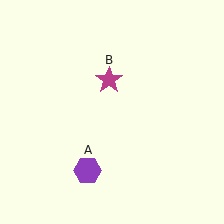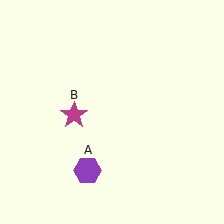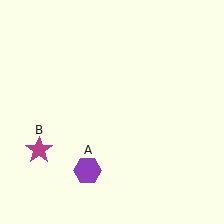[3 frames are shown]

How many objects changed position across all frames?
1 object changed position: magenta star (object B).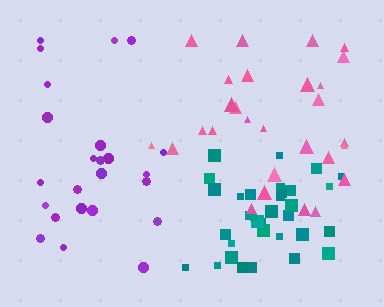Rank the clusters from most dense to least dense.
teal, pink, purple.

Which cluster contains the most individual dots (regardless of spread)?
Teal (34).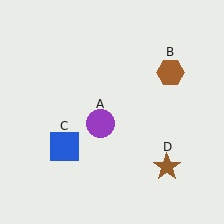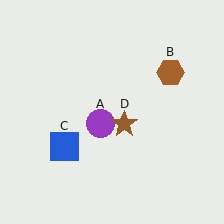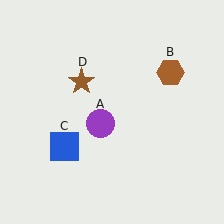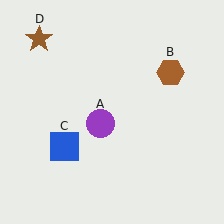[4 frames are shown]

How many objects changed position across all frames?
1 object changed position: brown star (object D).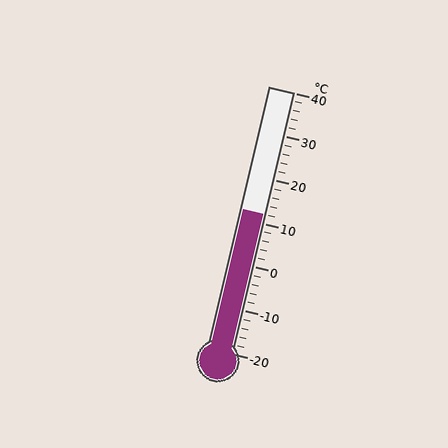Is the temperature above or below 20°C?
The temperature is below 20°C.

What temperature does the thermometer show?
The thermometer shows approximately 12°C.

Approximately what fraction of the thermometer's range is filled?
The thermometer is filled to approximately 55% of its range.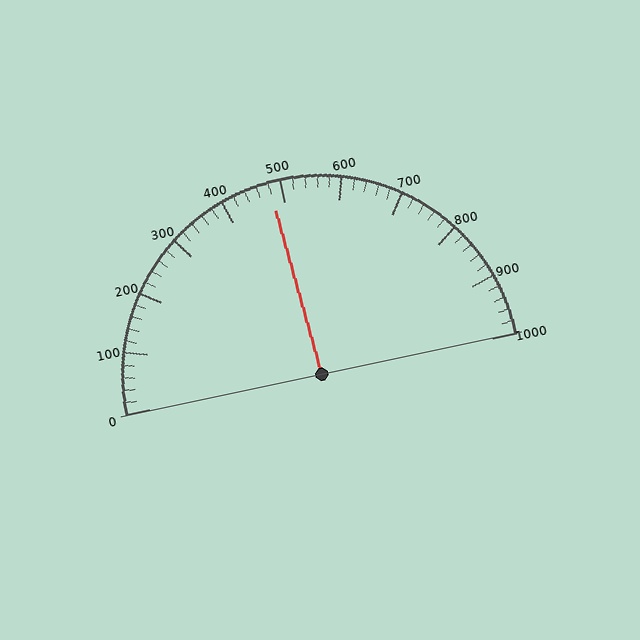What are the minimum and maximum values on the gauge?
The gauge ranges from 0 to 1000.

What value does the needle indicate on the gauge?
The needle indicates approximately 480.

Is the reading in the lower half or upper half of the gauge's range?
The reading is in the lower half of the range (0 to 1000).